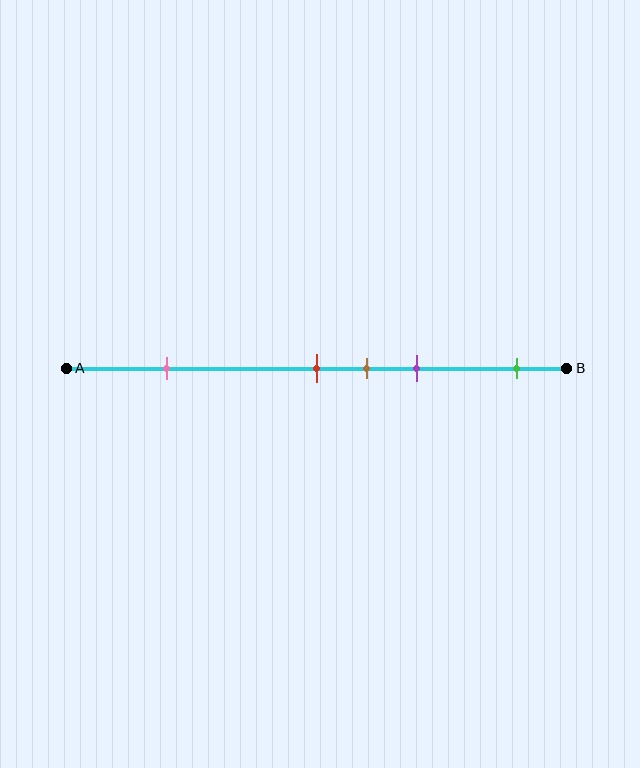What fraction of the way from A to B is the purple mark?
The purple mark is approximately 70% (0.7) of the way from A to B.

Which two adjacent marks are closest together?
The red and brown marks are the closest adjacent pair.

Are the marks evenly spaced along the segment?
No, the marks are not evenly spaced.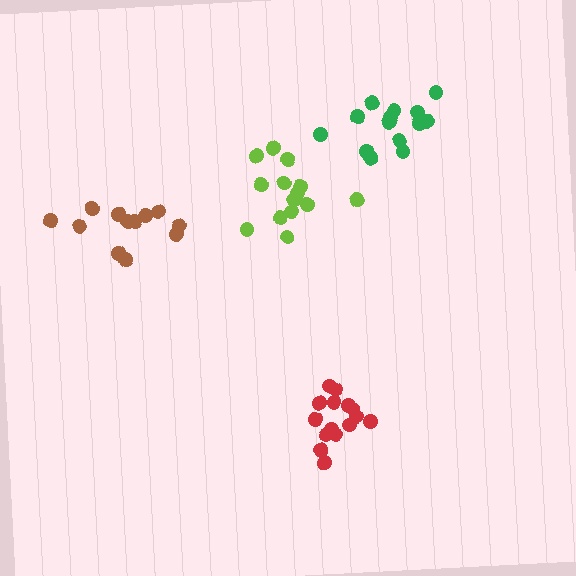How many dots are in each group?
Group 1: 12 dots, Group 2: 14 dots, Group 3: 14 dots, Group 4: 15 dots (55 total).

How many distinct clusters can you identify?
There are 4 distinct clusters.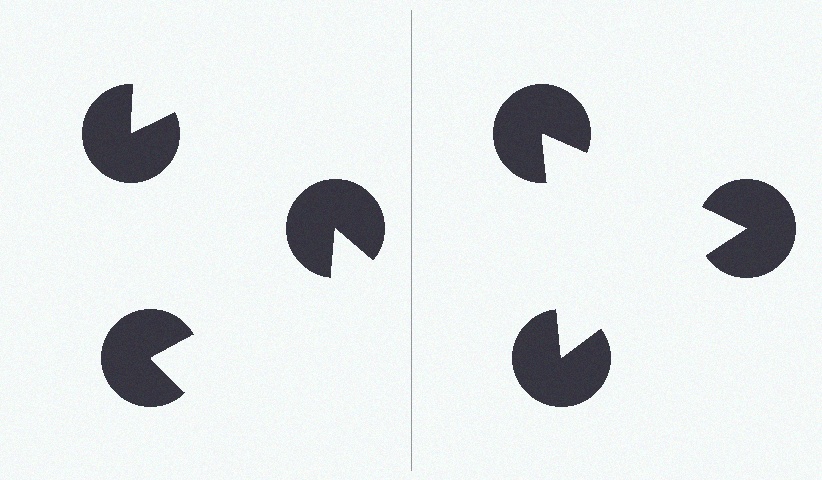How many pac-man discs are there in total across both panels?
6 — 3 on each side.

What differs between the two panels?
The pac-man discs are positioned identically on both sides; only the wedge orientations differ. On the right they align to a triangle; on the left they are misaligned.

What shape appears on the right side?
An illusory triangle.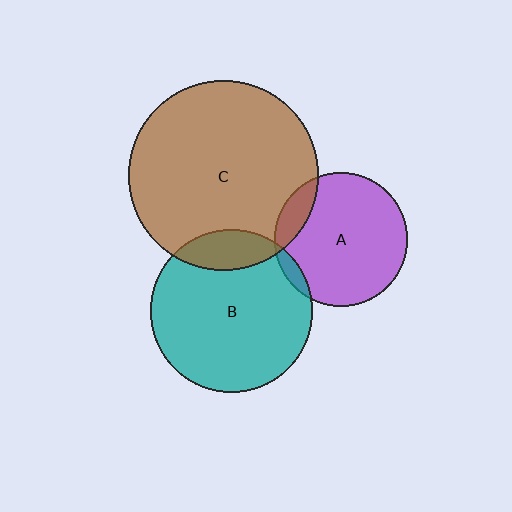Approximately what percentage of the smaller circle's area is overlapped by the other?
Approximately 5%.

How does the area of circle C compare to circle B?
Approximately 1.4 times.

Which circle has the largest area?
Circle C (brown).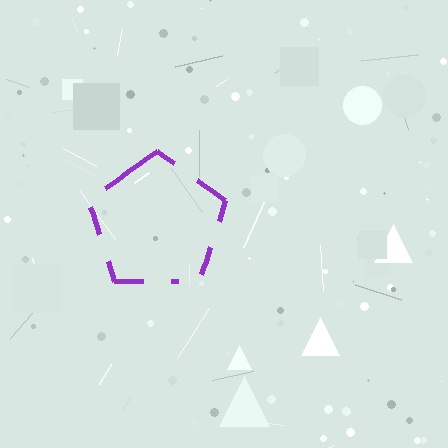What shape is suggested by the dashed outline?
The dashed outline suggests a pentagon.